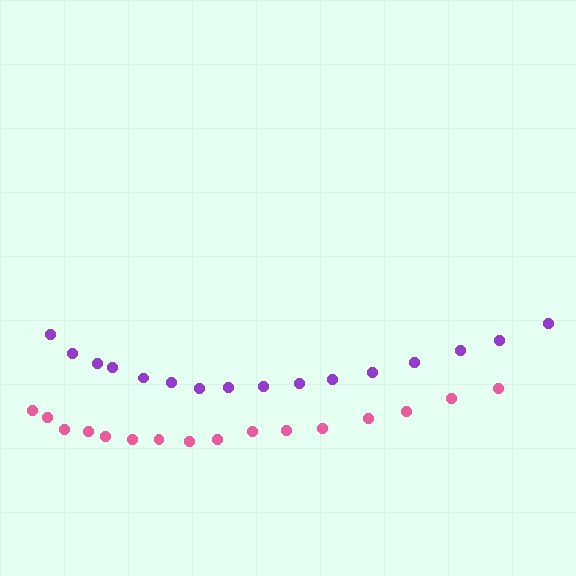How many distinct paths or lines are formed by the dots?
There are 2 distinct paths.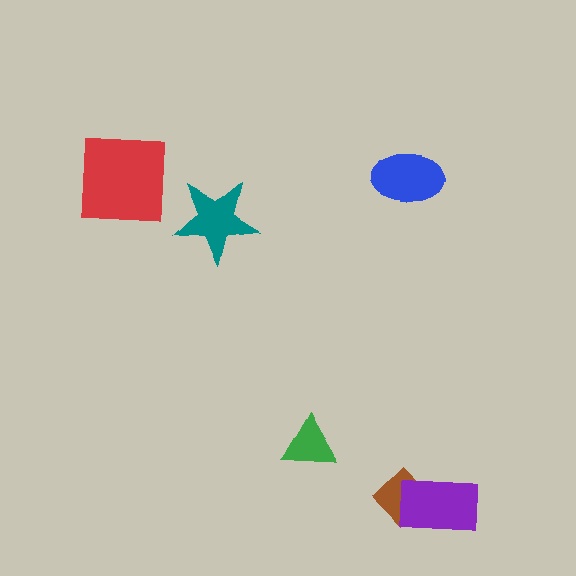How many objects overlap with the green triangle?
0 objects overlap with the green triangle.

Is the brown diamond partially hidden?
Yes, it is partially covered by another shape.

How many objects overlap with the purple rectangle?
1 object overlaps with the purple rectangle.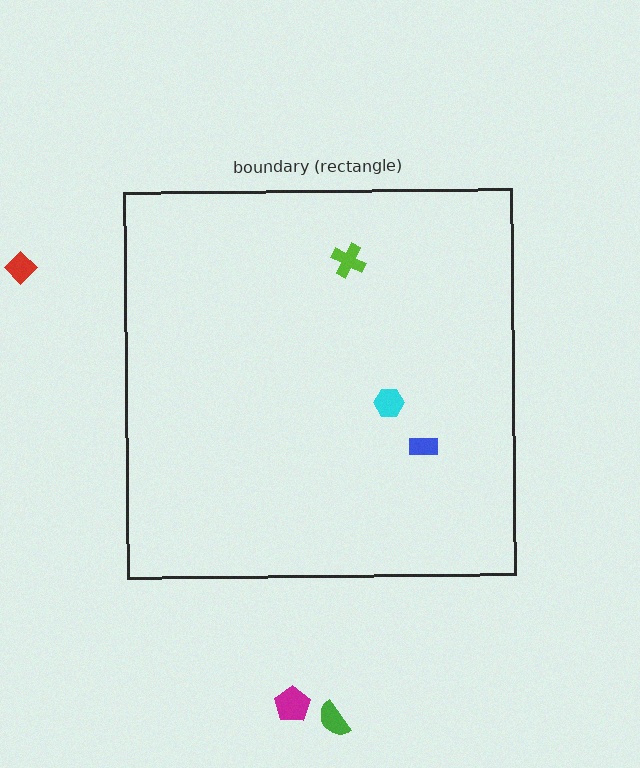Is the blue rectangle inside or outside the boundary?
Inside.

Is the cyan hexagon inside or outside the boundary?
Inside.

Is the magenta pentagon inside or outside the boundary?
Outside.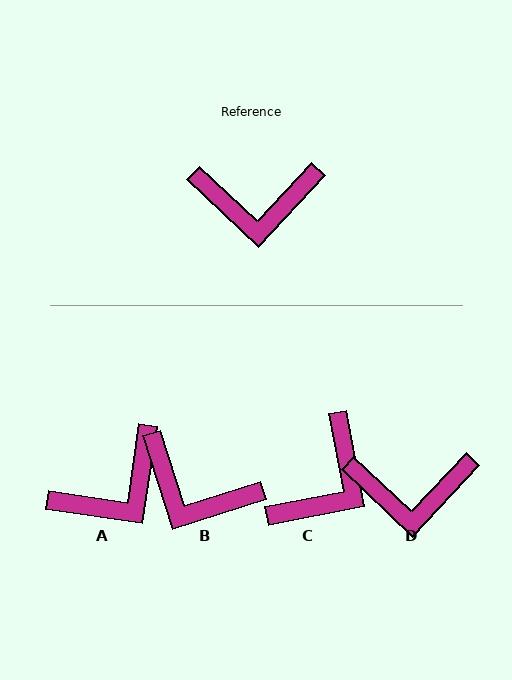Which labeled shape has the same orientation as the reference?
D.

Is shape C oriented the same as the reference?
No, it is off by about 54 degrees.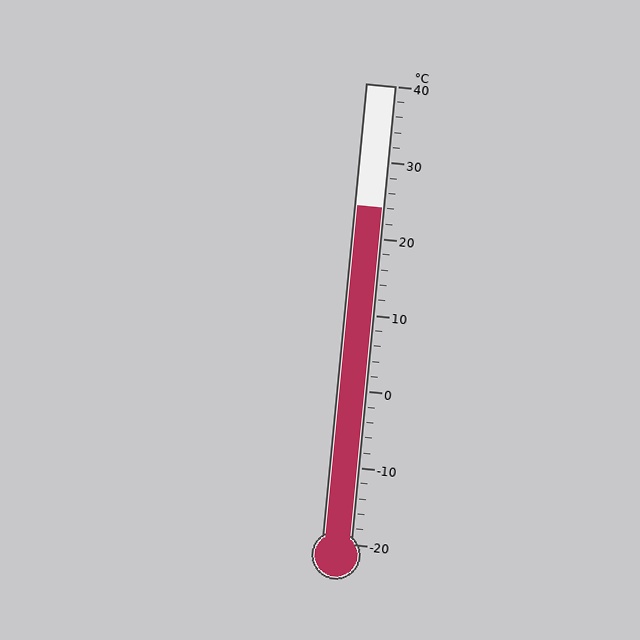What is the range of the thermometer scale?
The thermometer scale ranges from -20°C to 40°C.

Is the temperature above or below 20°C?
The temperature is above 20°C.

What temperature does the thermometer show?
The thermometer shows approximately 24°C.